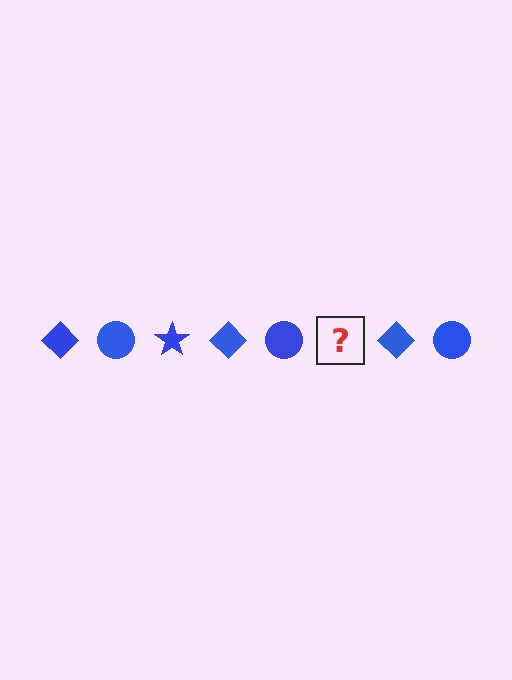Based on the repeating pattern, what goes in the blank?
The blank should be a blue star.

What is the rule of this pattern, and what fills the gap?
The rule is that the pattern cycles through diamond, circle, star shapes in blue. The gap should be filled with a blue star.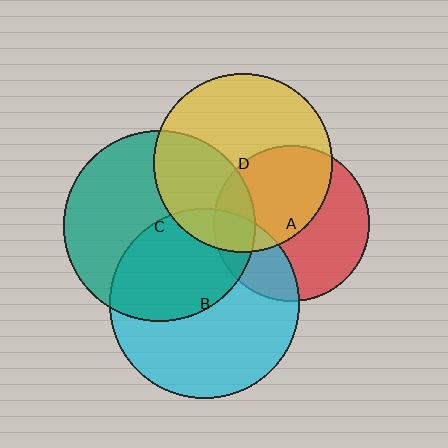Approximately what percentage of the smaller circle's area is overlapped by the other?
Approximately 10%.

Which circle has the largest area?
Circle C (teal).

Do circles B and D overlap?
Yes.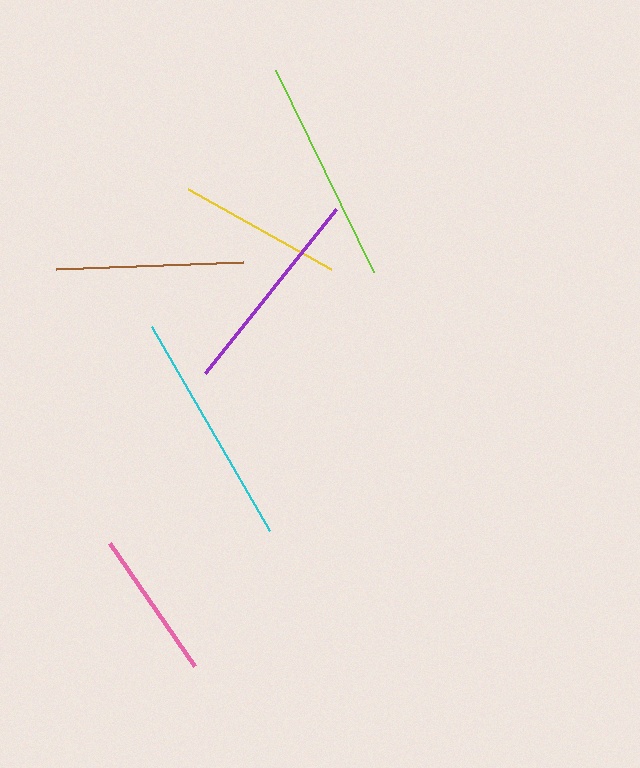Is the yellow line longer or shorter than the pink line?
The yellow line is longer than the pink line.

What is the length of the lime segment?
The lime segment is approximately 224 pixels long.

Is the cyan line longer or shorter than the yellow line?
The cyan line is longer than the yellow line.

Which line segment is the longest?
The cyan line is the longest at approximately 235 pixels.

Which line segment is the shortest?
The pink line is the shortest at approximately 149 pixels.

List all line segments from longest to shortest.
From longest to shortest: cyan, lime, purple, brown, yellow, pink.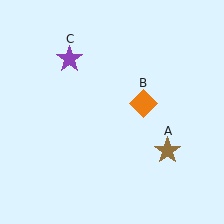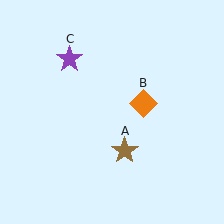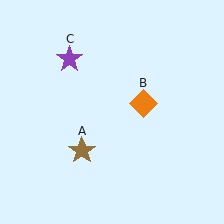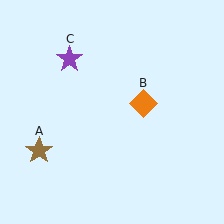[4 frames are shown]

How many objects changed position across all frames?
1 object changed position: brown star (object A).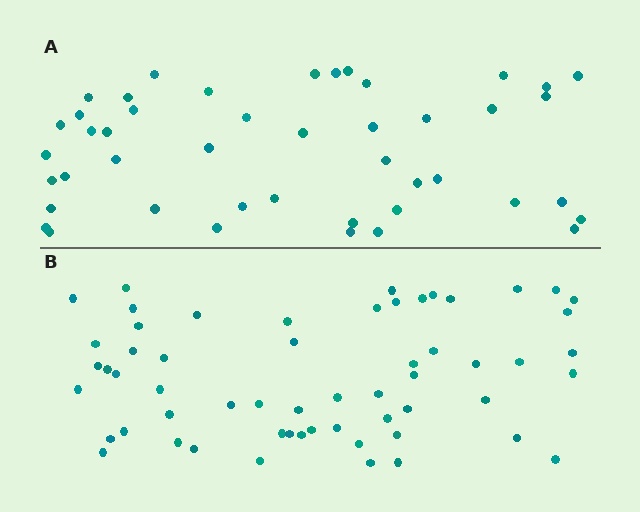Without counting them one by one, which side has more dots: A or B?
Region B (the bottom region) has more dots.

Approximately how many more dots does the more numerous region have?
Region B has approximately 15 more dots than region A.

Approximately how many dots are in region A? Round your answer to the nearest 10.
About 40 dots. (The exact count is 45, which rounds to 40.)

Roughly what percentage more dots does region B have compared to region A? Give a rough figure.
About 30% more.